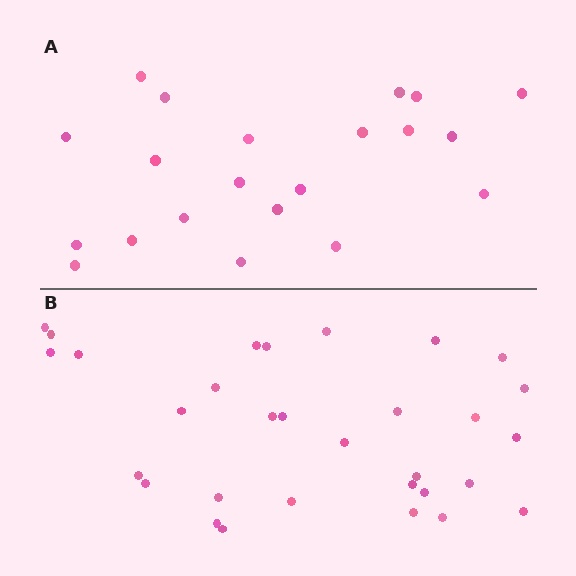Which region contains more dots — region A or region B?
Region B (the bottom region) has more dots.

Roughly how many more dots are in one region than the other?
Region B has roughly 10 or so more dots than region A.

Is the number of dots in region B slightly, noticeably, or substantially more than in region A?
Region B has substantially more. The ratio is roughly 1.5 to 1.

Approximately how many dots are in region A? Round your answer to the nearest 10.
About 20 dots. (The exact count is 21, which rounds to 20.)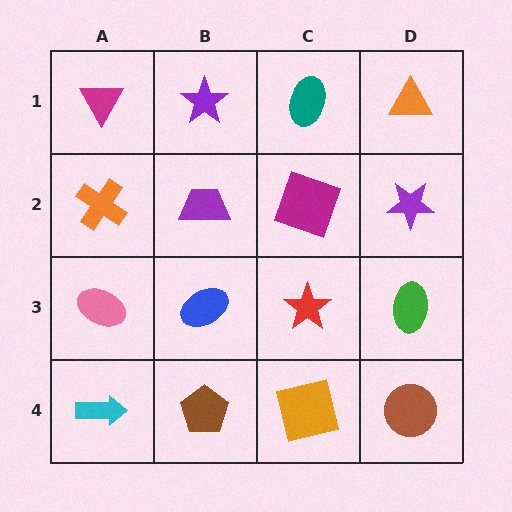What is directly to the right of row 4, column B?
An orange square.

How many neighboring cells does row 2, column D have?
3.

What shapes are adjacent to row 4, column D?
A green ellipse (row 3, column D), an orange square (row 4, column C).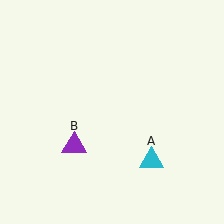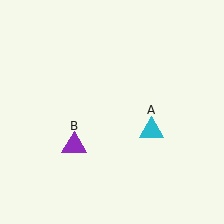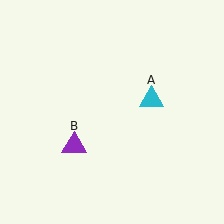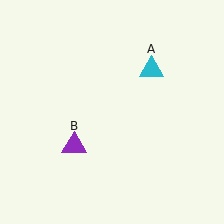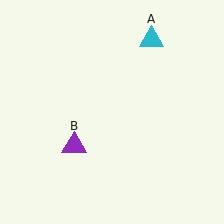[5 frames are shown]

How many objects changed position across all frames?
1 object changed position: cyan triangle (object A).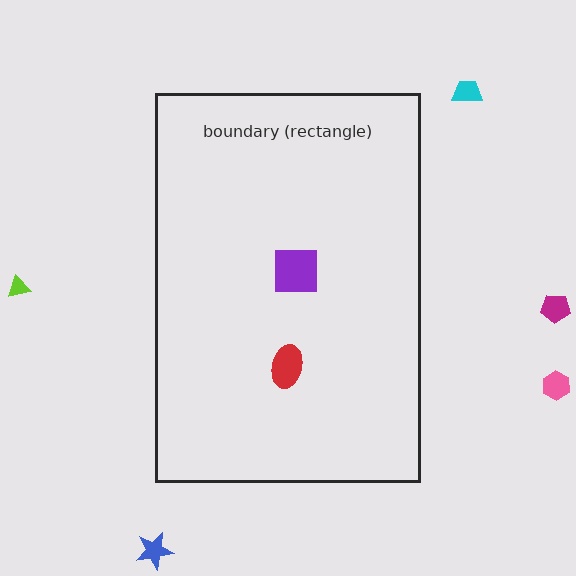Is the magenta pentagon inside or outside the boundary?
Outside.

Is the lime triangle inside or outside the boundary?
Outside.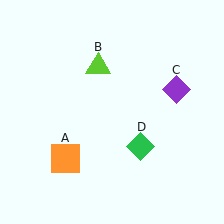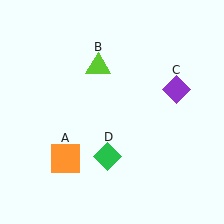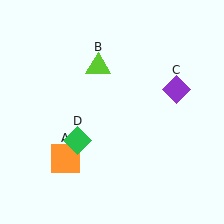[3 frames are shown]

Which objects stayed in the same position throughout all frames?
Orange square (object A) and lime triangle (object B) and purple diamond (object C) remained stationary.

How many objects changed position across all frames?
1 object changed position: green diamond (object D).